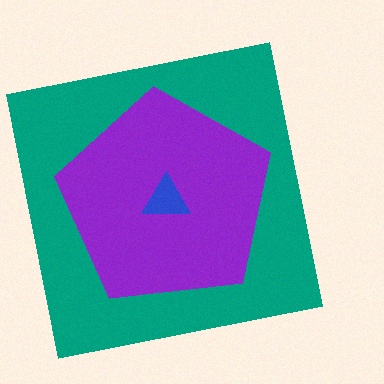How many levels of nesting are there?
3.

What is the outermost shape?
The teal square.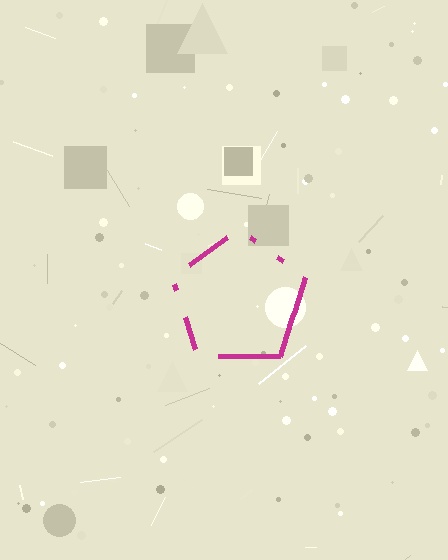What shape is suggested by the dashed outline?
The dashed outline suggests a pentagon.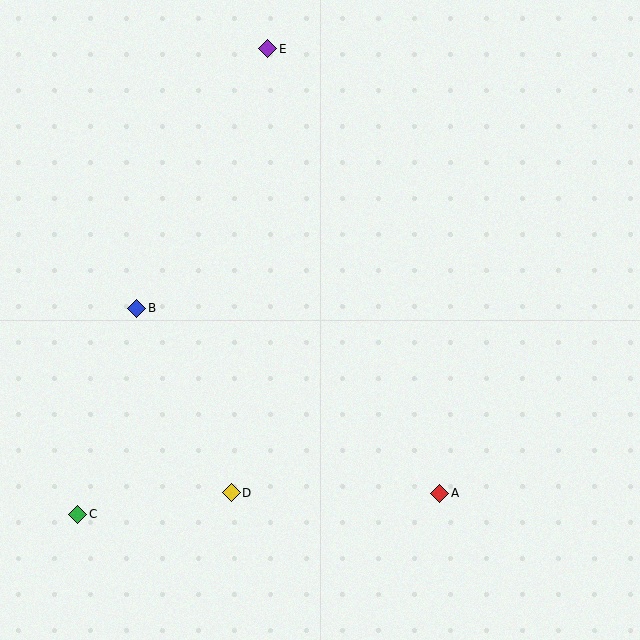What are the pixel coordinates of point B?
Point B is at (137, 308).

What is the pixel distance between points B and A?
The distance between B and A is 355 pixels.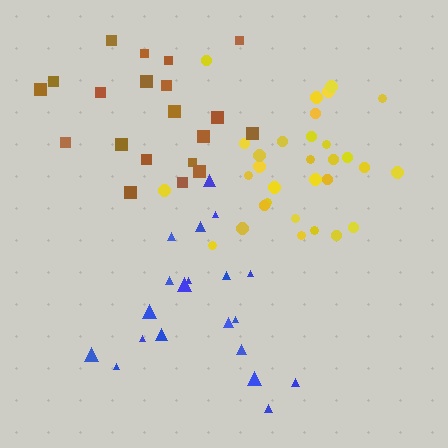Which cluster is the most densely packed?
Yellow.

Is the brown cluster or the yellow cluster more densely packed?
Yellow.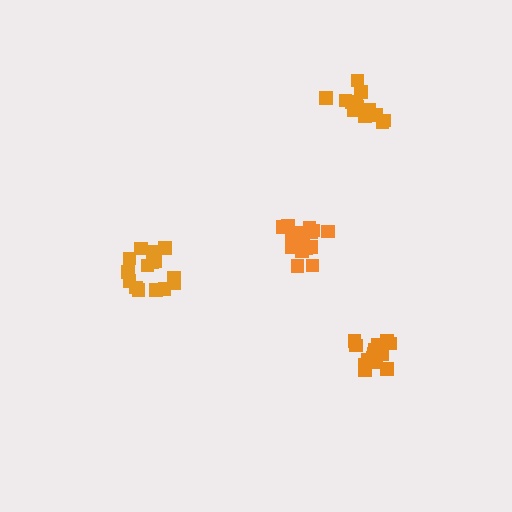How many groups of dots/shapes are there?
There are 4 groups.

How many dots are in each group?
Group 1: 15 dots, Group 2: 17 dots, Group 3: 16 dots, Group 4: 18 dots (66 total).